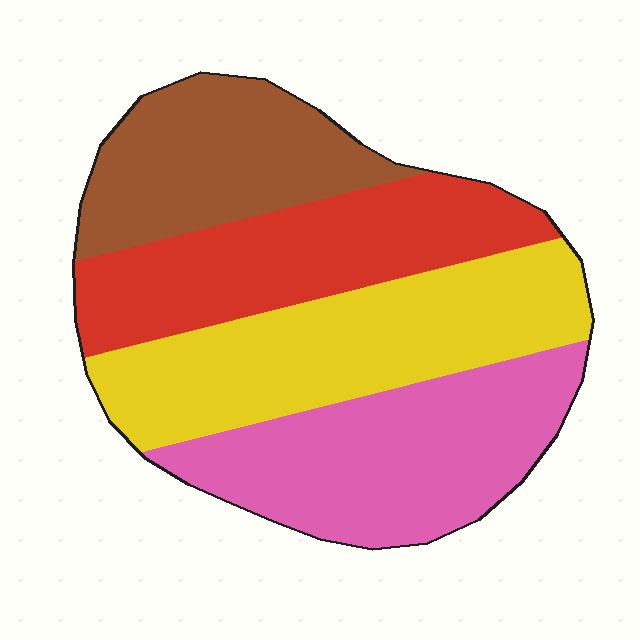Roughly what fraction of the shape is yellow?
Yellow covers roughly 30% of the shape.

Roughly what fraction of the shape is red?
Red covers roughly 25% of the shape.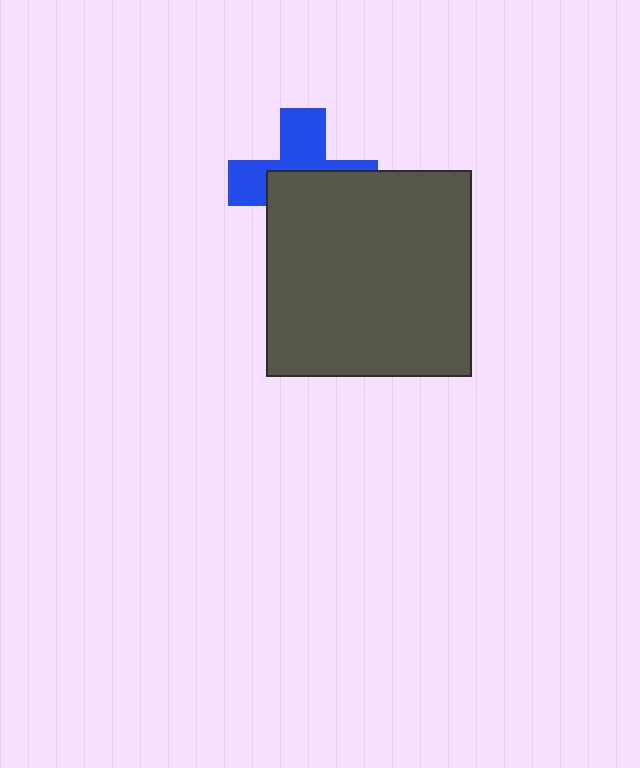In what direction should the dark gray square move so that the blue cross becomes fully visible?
The dark gray square should move down. That is the shortest direction to clear the overlap and leave the blue cross fully visible.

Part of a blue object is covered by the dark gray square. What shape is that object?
It is a cross.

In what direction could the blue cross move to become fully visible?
The blue cross could move up. That would shift it out from behind the dark gray square entirely.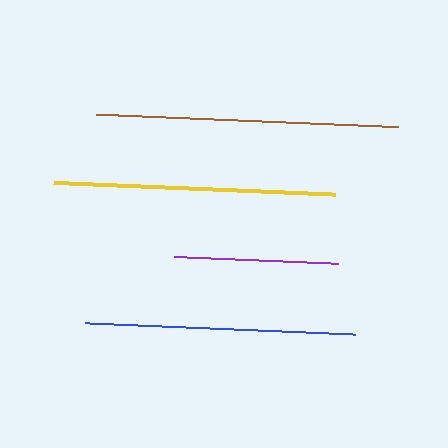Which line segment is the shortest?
The purple line is the shortest at approximately 166 pixels.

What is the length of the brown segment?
The brown segment is approximately 302 pixels long.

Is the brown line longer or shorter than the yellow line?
The brown line is longer than the yellow line.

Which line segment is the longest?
The brown line is the longest at approximately 302 pixels.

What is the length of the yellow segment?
The yellow segment is approximately 282 pixels long.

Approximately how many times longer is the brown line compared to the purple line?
The brown line is approximately 1.8 times the length of the purple line.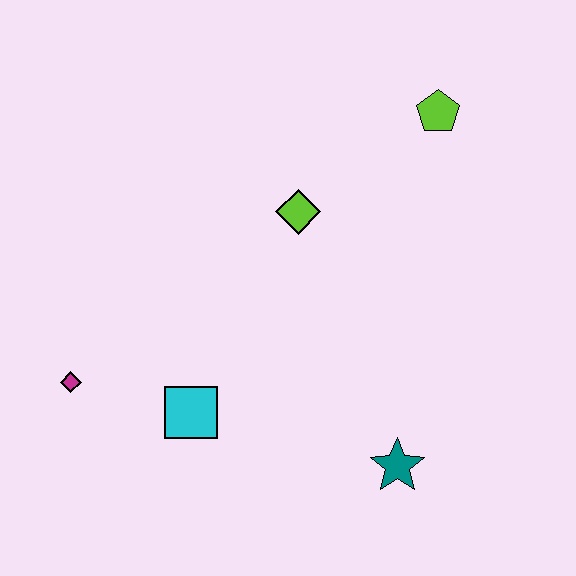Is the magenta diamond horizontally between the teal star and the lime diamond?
No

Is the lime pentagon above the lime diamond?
Yes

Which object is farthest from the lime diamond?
The magenta diamond is farthest from the lime diamond.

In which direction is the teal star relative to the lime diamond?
The teal star is below the lime diamond.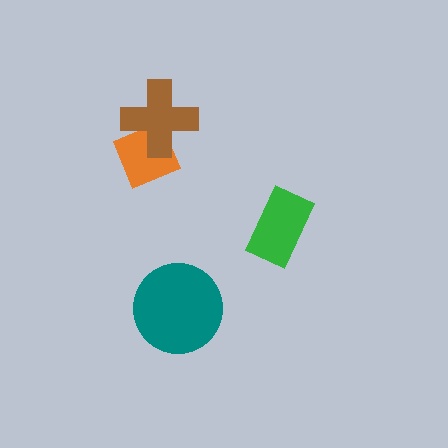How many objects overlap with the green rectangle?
0 objects overlap with the green rectangle.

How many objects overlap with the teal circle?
0 objects overlap with the teal circle.